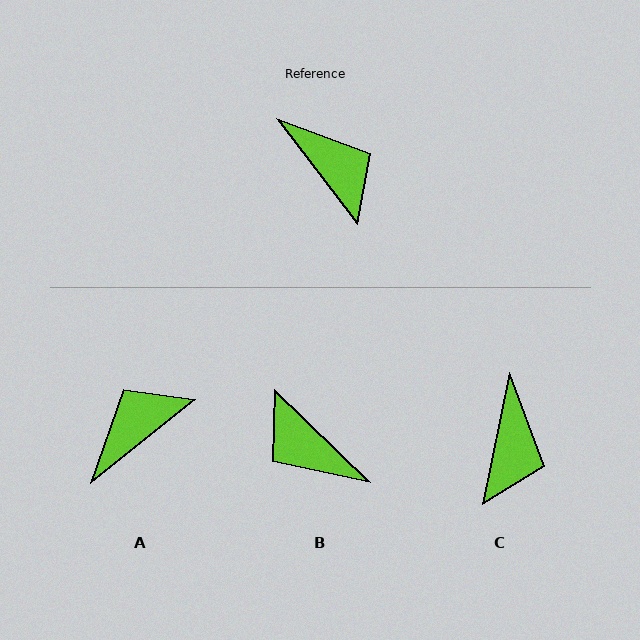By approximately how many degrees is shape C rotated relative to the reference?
Approximately 49 degrees clockwise.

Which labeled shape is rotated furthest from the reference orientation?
B, about 171 degrees away.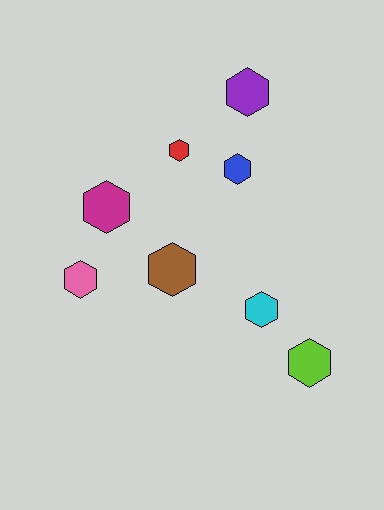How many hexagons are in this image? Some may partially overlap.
There are 8 hexagons.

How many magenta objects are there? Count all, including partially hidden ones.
There is 1 magenta object.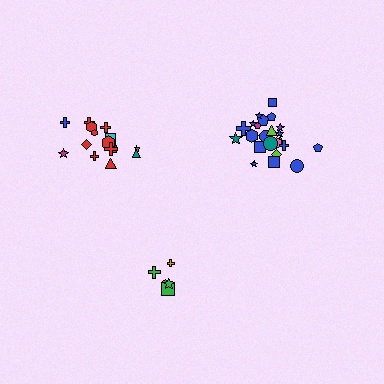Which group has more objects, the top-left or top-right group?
The top-right group.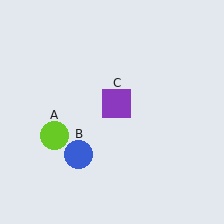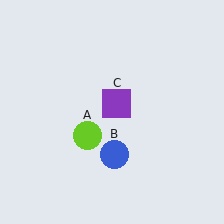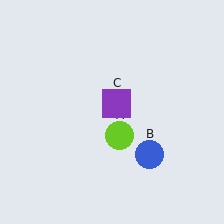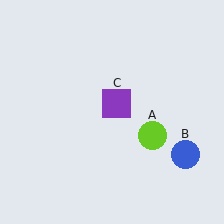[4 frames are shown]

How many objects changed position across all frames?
2 objects changed position: lime circle (object A), blue circle (object B).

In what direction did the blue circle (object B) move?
The blue circle (object B) moved right.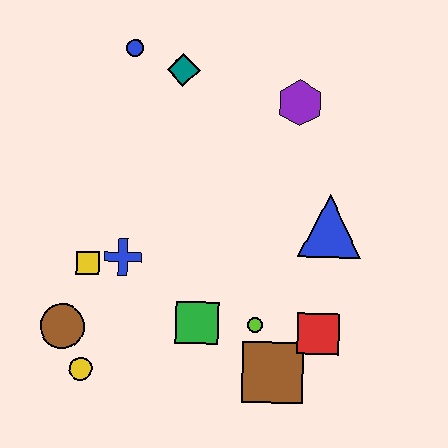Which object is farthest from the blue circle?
The brown square is farthest from the blue circle.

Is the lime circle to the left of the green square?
No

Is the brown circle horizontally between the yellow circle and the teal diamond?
No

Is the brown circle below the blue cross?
Yes